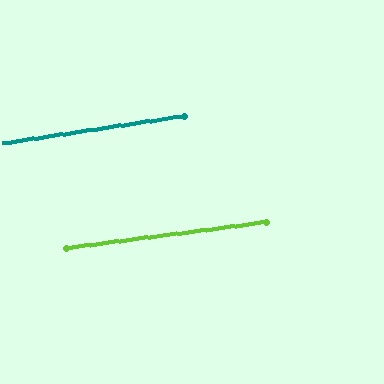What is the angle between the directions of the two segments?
Approximately 1 degree.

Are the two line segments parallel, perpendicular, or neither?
Parallel — their directions differ by only 1.0°.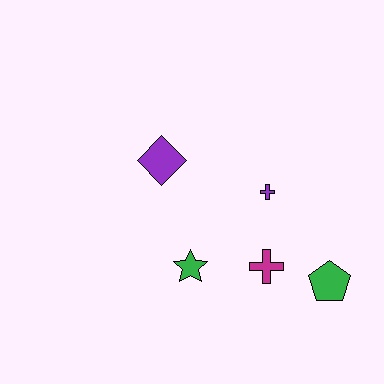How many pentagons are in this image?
There is 1 pentagon.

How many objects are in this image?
There are 5 objects.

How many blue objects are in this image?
There are no blue objects.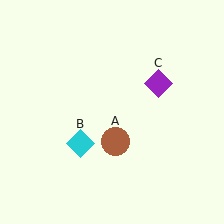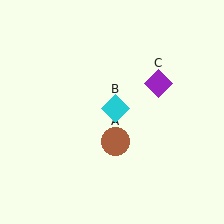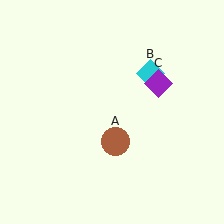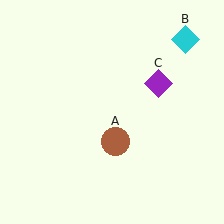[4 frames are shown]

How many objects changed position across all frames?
1 object changed position: cyan diamond (object B).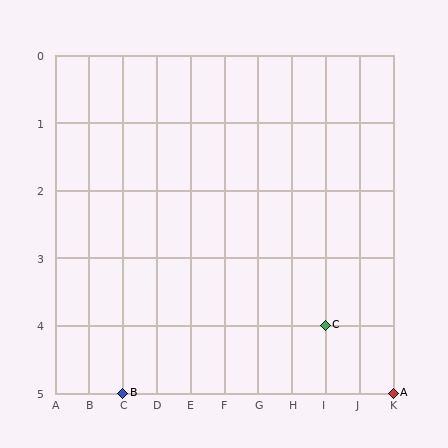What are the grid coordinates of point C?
Point C is at grid coordinates (I, 4).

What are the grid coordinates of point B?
Point B is at grid coordinates (C, 5).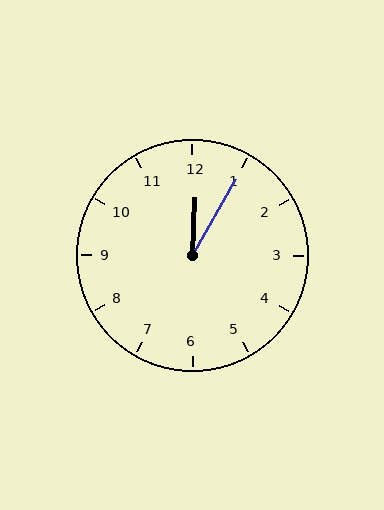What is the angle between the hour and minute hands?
Approximately 28 degrees.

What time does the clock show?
12:05.